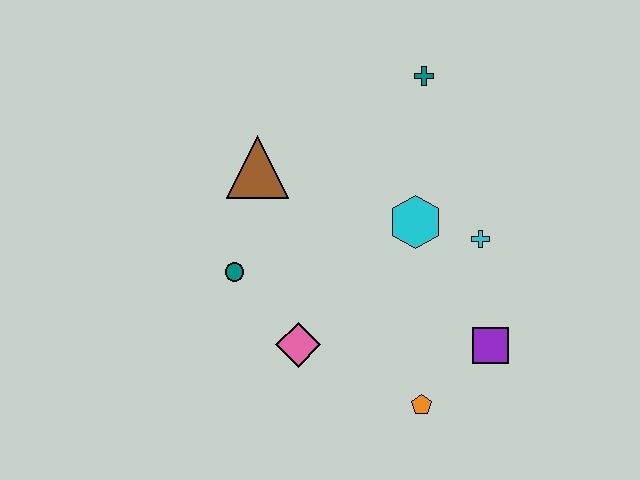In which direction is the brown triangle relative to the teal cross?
The brown triangle is to the left of the teal cross.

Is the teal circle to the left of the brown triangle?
Yes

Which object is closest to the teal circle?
The pink diamond is closest to the teal circle.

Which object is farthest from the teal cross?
The orange pentagon is farthest from the teal cross.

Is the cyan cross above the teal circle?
Yes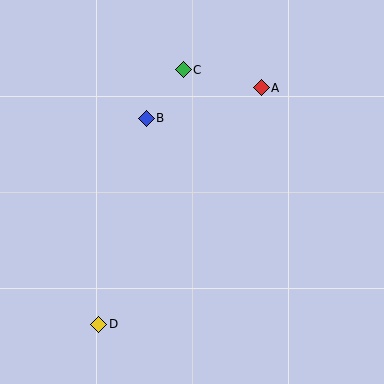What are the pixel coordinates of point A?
Point A is at (261, 88).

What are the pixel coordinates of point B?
Point B is at (146, 118).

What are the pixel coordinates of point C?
Point C is at (183, 70).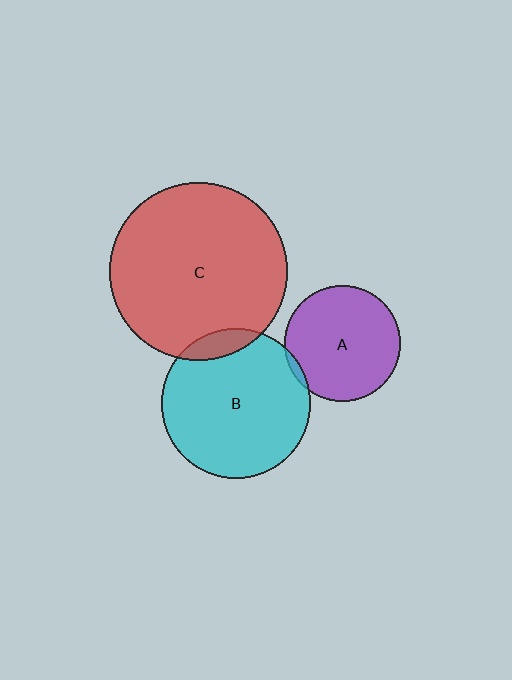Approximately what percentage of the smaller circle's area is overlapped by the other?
Approximately 5%.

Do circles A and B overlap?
Yes.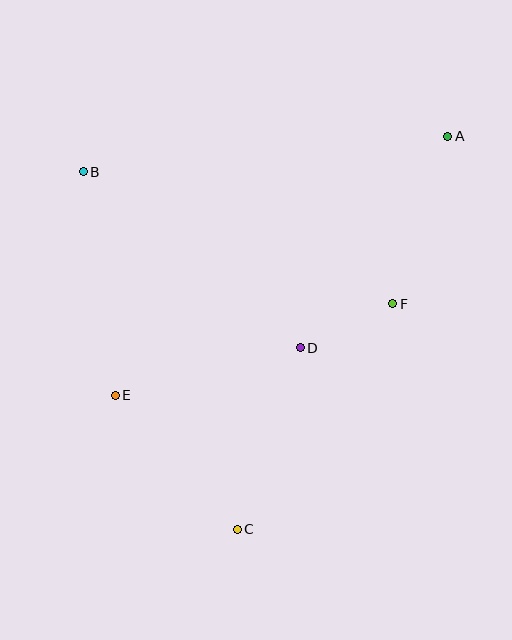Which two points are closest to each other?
Points D and F are closest to each other.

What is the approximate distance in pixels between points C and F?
The distance between C and F is approximately 274 pixels.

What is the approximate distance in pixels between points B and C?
The distance between B and C is approximately 389 pixels.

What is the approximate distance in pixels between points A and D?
The distance between A and D is approximately 258 pixels.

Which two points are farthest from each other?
Points A and C are farthest from each other.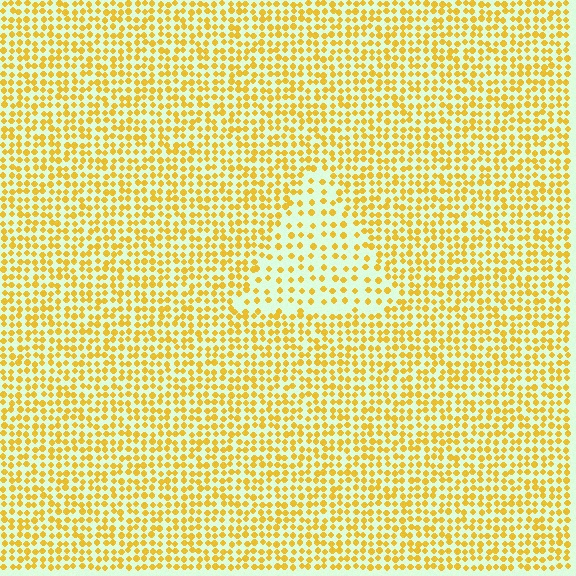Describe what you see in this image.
The image contains small yellow elements arranged at two different densities. A triangle-shaped region is visible where the elements are less densely packed than the surrounding area.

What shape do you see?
I see a triangle.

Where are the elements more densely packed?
The elements are more densely packed outside the triangle boundary.